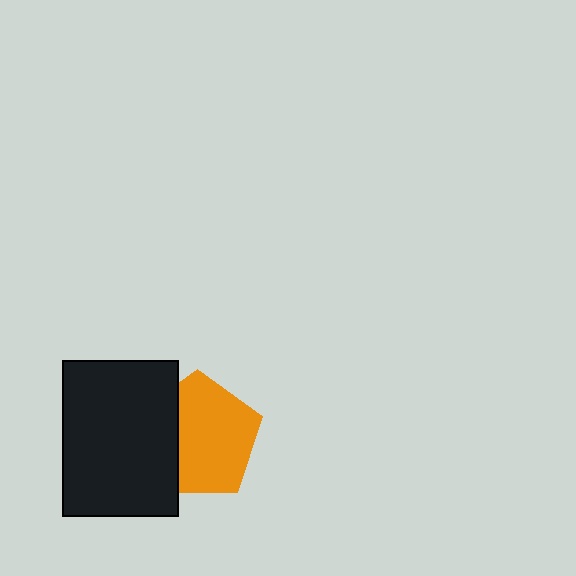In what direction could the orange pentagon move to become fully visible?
The orange pentagon could move right. That would shift it out from behind the black rectangle entirely.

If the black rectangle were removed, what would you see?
You would see the complete orange pentagon.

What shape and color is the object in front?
The object in front is a black rectangle.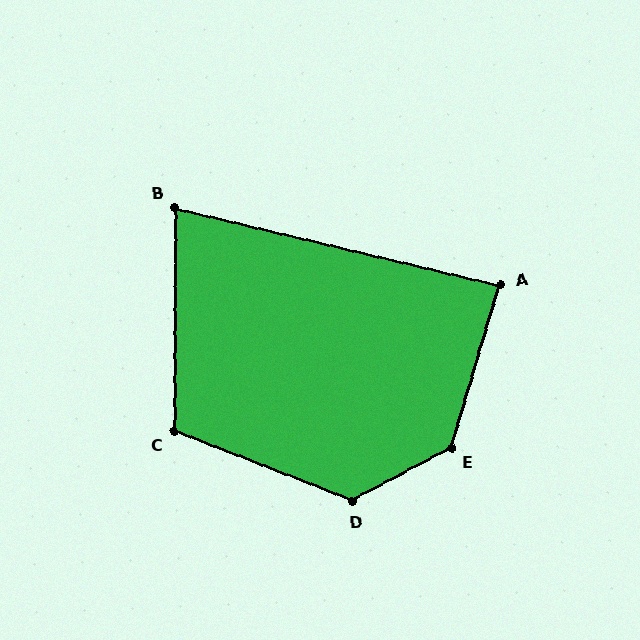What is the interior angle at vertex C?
Approximately 111 degrees (obtuse).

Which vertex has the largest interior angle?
E, at approximately 134 degrees.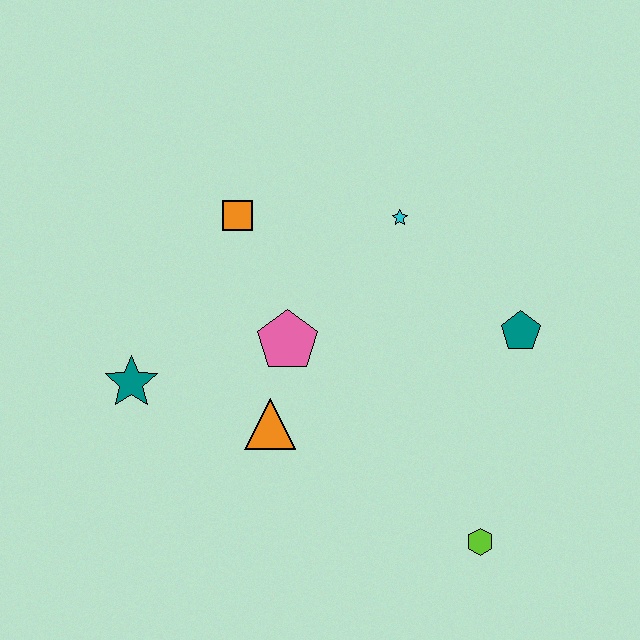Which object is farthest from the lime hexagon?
The orange square is farthest from the lime hexagon.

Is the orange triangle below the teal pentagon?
Yes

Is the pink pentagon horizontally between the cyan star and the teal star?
Yes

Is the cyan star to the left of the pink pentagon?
No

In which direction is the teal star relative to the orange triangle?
The teal star is to the left of the orange triangle.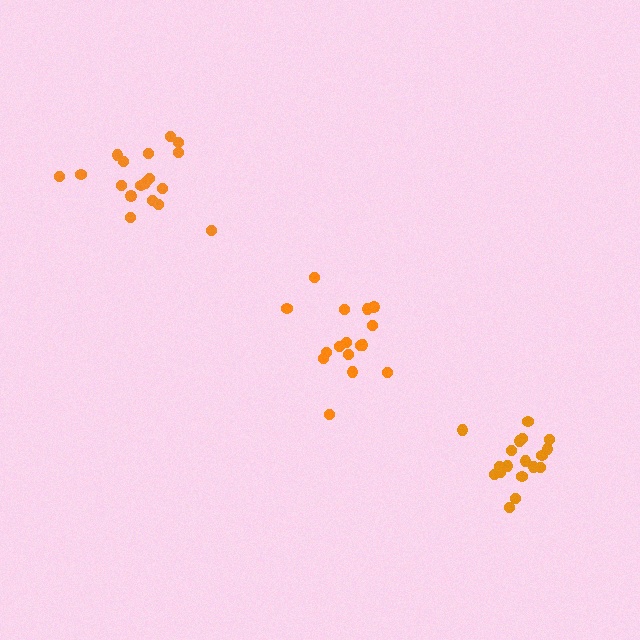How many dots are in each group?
Group 1: 16 dots, Group 2: 18 dots, Group 3: 18 dots (52 total).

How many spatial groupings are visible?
There are 3 spatial groupings.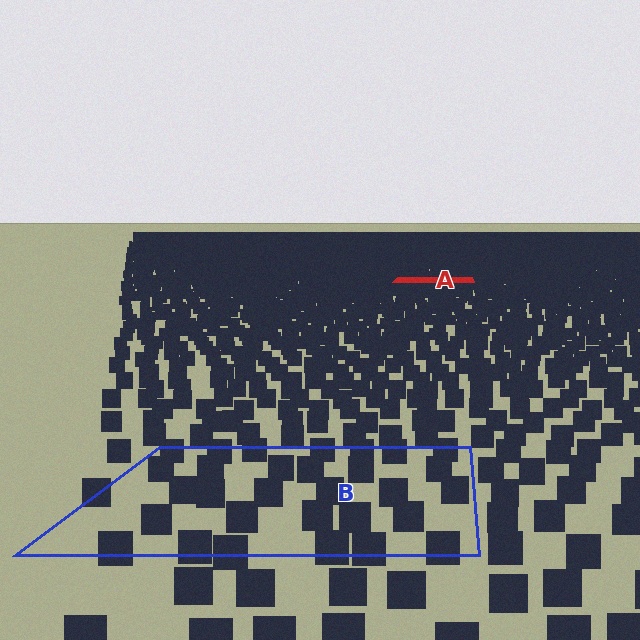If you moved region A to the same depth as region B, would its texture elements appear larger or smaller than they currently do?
They would appear larger. At a closer depth, the same texture elements are projected at a bigger on-screen size.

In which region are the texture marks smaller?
The texture marks are smaller in region A, because it is farther away.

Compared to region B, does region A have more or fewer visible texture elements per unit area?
Region A has more texture elements per unit area — they are packed more densely because it is farther away.